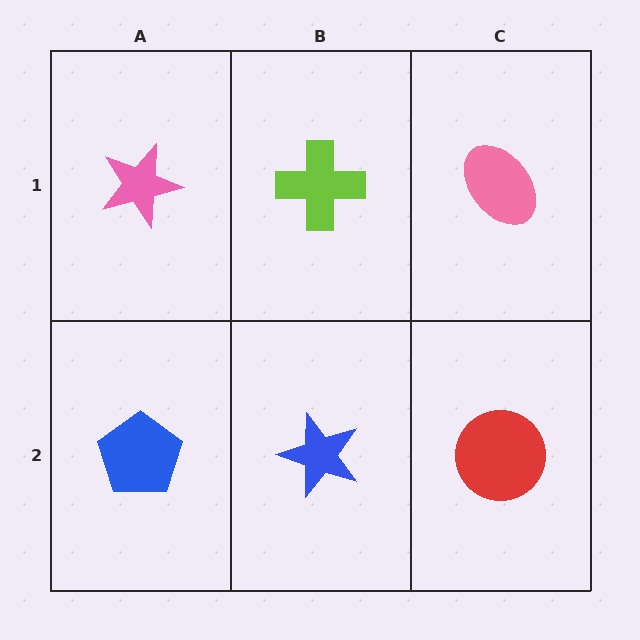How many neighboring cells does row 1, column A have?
2.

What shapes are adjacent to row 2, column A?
A pink star (row 1, column A), a blue star (row 2, column B).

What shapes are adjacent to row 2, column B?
A lime cross (row 1, column B), a blue pentagon (row 2, column A), a red circle (row 2, column C).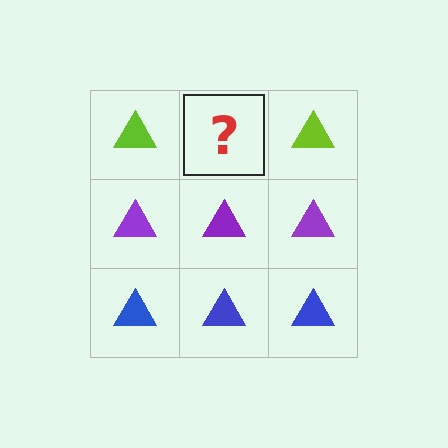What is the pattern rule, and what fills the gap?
The rule is that each row has a consistent color. The gap should be filled with a lime triangle.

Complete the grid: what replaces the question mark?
The question mark should be replaced with a lime triangle.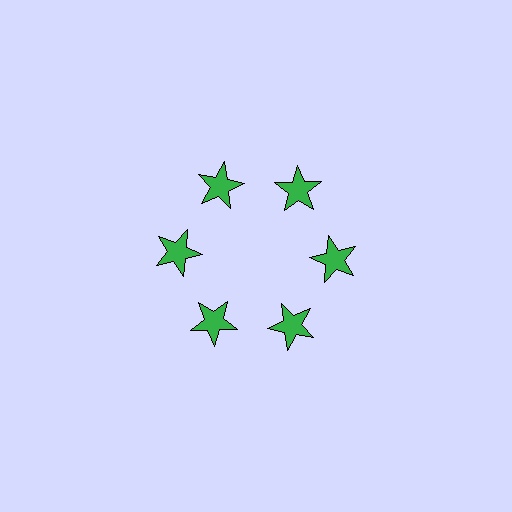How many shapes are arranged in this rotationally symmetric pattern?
There are 6 shapes, arranged in 6 groups of 1.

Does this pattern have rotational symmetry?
Yes, this pattern has 6-fold rotational symmetry. It looks the same after rotating 60 degrees around the center.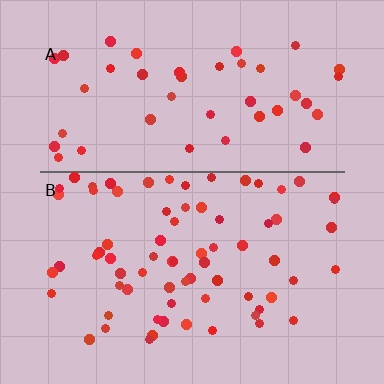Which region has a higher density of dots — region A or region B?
B (the bottom).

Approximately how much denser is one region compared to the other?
Approximately 1.6× — region B over region A.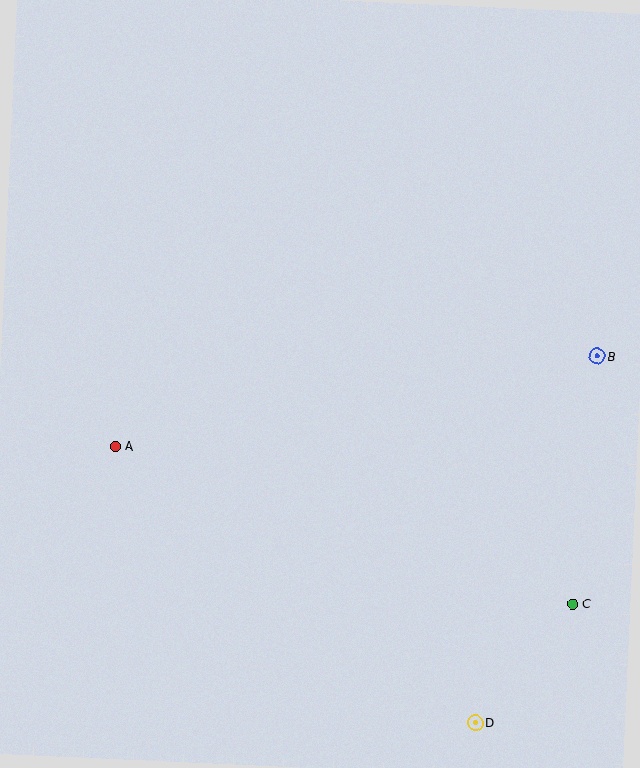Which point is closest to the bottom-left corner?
Point A is closest to the bottom-left corner.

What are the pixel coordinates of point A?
Point A is at (115, 446).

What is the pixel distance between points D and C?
The distance between D and C is 154 pixels.